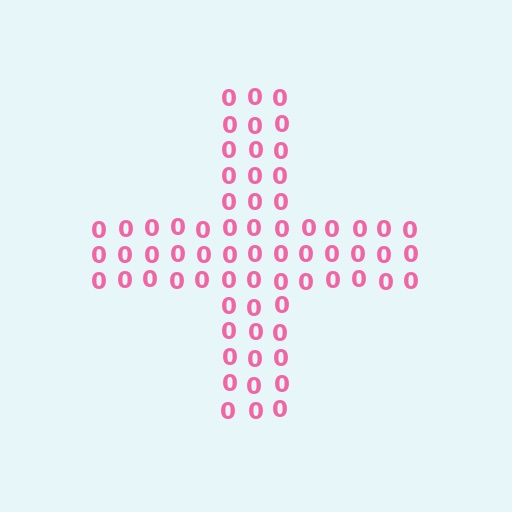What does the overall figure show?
The overall figure shows a cross.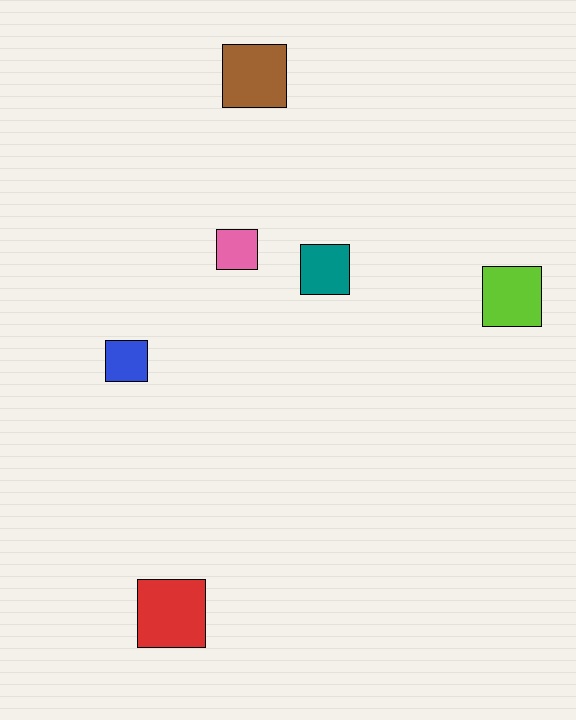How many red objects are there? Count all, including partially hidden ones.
There is 1 red object.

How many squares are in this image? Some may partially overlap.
There are 6 squares.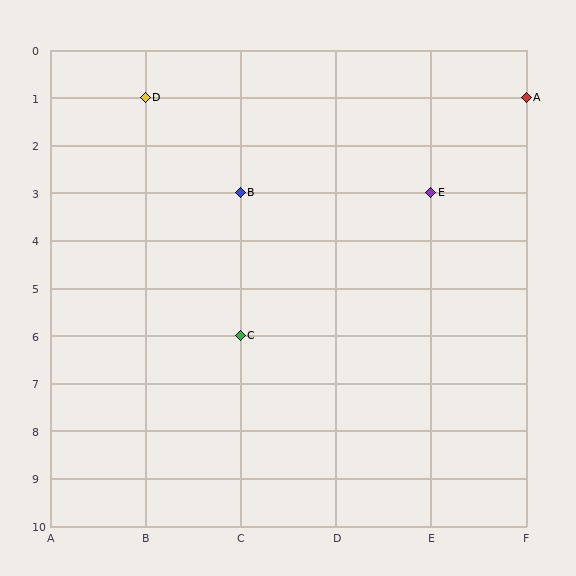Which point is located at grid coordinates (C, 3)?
Point B is at (C, 3).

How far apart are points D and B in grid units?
Points D and B are 1 column and 2 rows apart (about 2.2 grid units diagonally).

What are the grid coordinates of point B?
Point B is at grid coordinates (C, 3).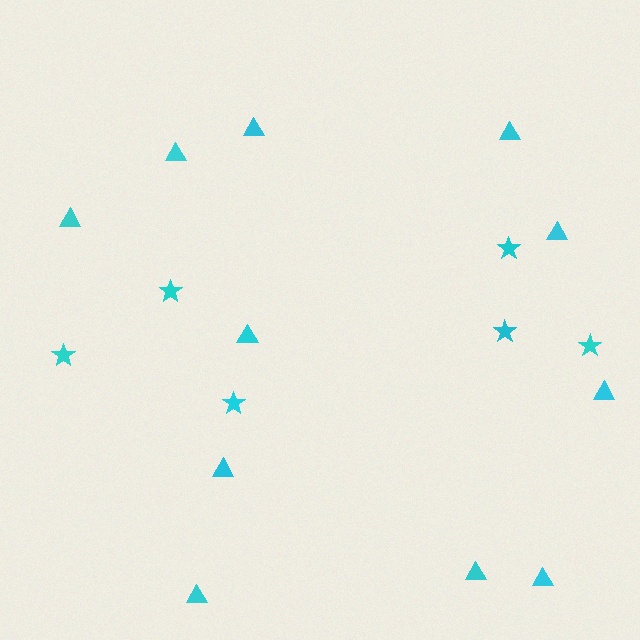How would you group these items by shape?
There are 2 groups: one group of triangles (11) and one group of stars (6).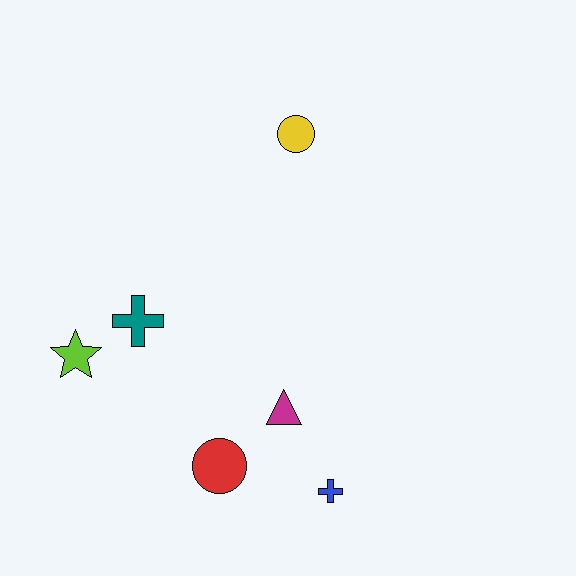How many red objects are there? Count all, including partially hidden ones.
There is 1 red object.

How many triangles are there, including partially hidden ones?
There is 1 triangle.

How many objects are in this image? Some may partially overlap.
There are 6 objects.